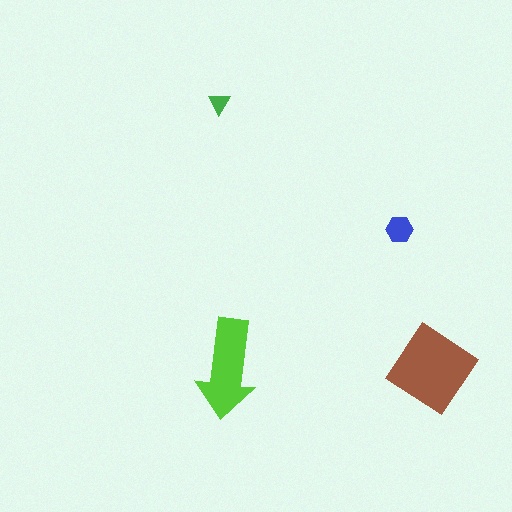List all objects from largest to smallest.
The brown diamond, the lime arrow, the blue hexagon, the green triangle.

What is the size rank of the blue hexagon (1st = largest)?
3rd.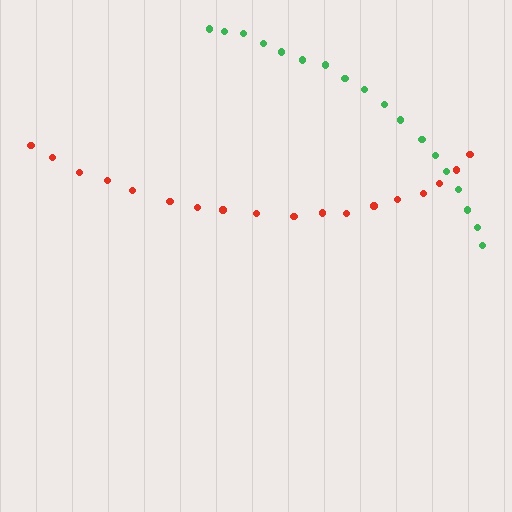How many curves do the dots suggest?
There are 2 distinct paths.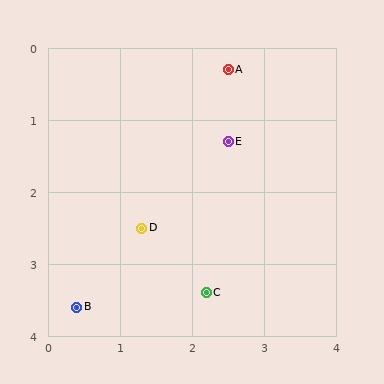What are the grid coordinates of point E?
Point E is at approximately (2.5, 1.3).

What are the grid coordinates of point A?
Point A is at approximately (2.5, 0.3).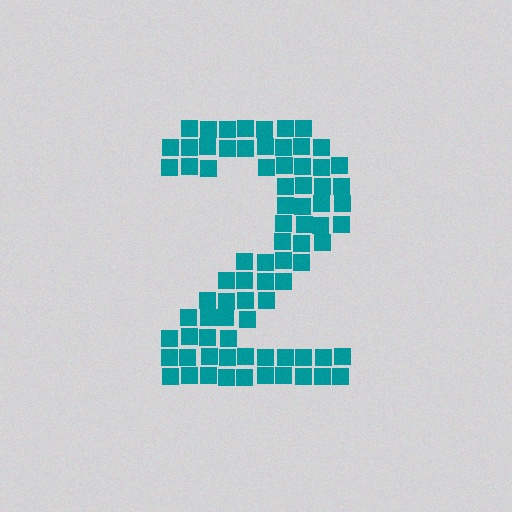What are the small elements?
The small elements are squares.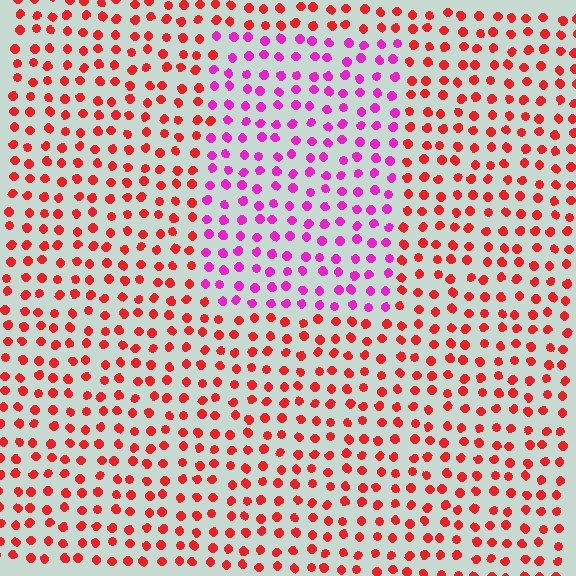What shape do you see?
I see a rectangle.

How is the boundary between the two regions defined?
The boundary is defined purely by a slight shift in hue (about 50 degrees). Spacing, size, and orientation are identical on both sides.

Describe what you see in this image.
The image is filled with small red elements in a uniform arrangement. A rectangle-shaped region is visible where the elements are tinted to a slightly different hue, forming a subtle color boundary.